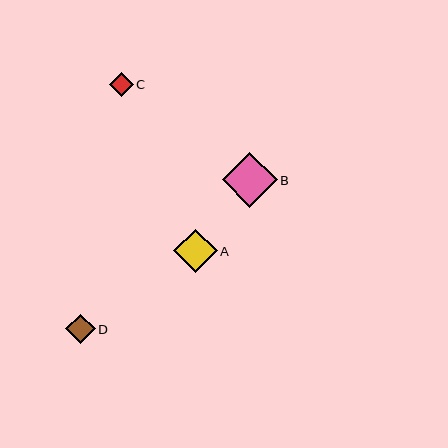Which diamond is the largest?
Diamond B is the largest with a size of approximately 55 pixels.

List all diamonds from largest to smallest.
From largest to smallest: B, A, D, C.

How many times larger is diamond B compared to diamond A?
Diamond B is approximately 1.3 times the size of diamond A.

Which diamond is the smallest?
Diamond C is the smallest with a size of approximately 24 pixels.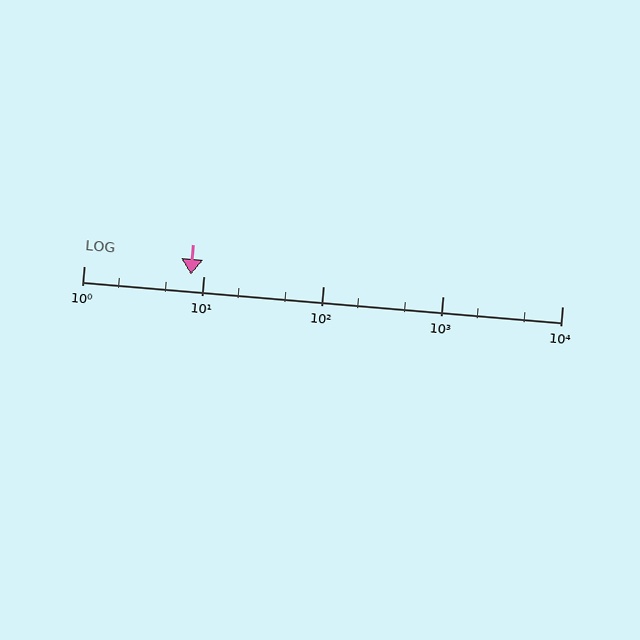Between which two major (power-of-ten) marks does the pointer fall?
The pointer is between 1 and 10.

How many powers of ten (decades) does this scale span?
The scale spans 4 decades, from 1 to 10000.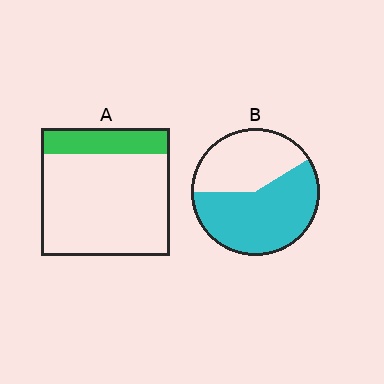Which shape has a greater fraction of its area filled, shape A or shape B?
Shape B.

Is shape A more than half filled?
No.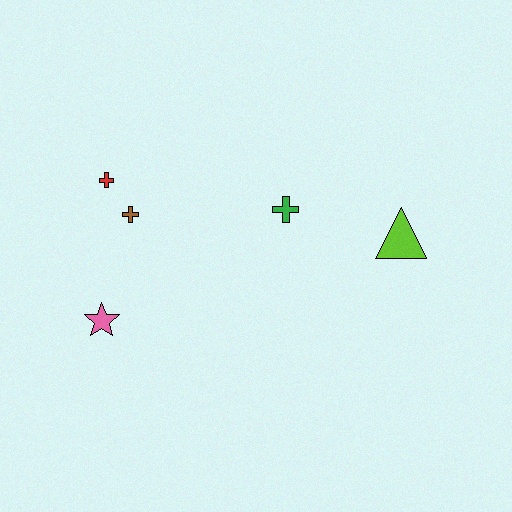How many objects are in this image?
There are 5 objects.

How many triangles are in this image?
There is 1 triangle.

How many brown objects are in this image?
There is 1 brown object.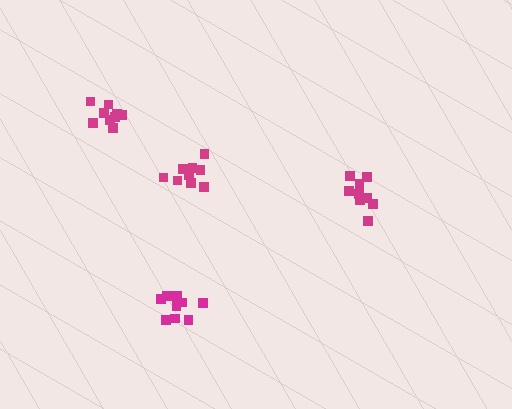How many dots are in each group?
Group 1: 10 dots, Group 2: 9 dots, Group 3: 9 dots, Group 4: 10 dots (38 total).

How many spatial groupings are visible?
There are 4 spatial groupings.